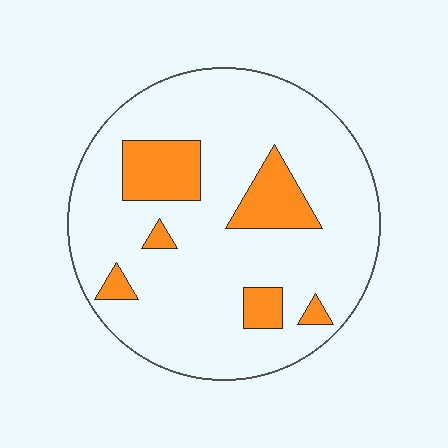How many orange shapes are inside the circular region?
6.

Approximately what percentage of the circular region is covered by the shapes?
Approximately 15%.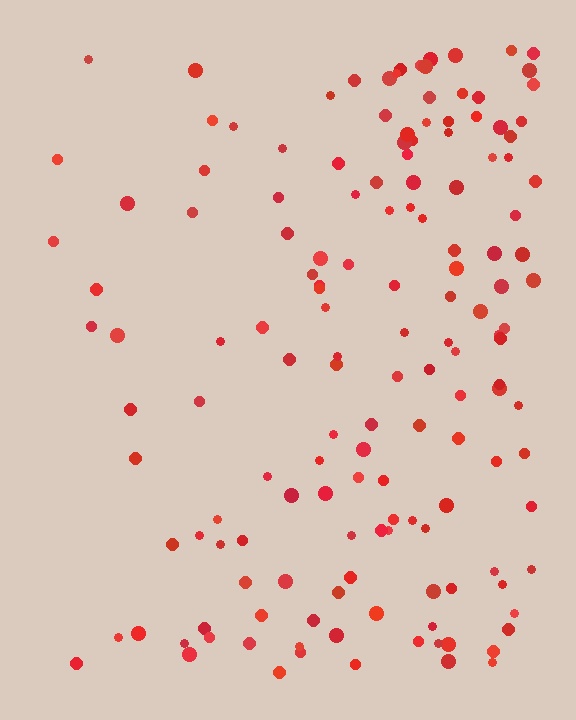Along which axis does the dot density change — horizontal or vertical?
Horizontal.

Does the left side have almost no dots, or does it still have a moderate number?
Still a moderate number, just noticeably fewer than the right.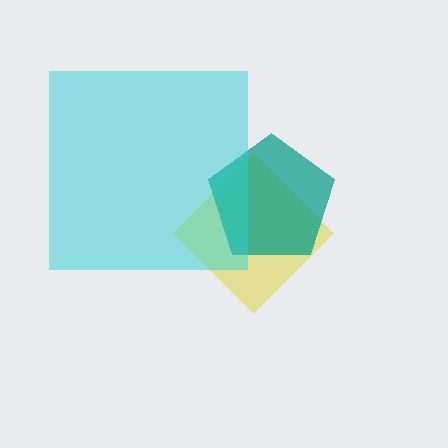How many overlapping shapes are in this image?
There are 3 overlapping shapes in the image.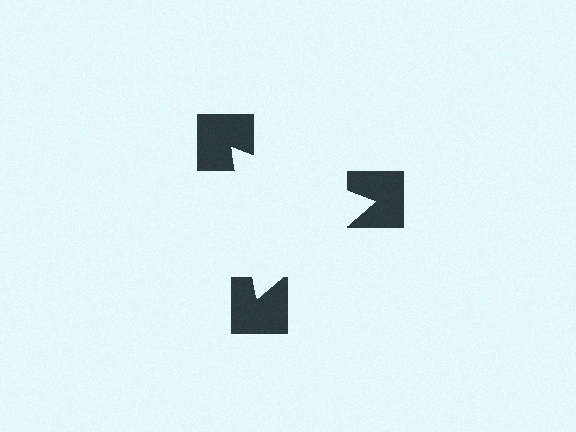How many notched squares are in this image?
There are 3 — one at each vertex of the illusory triangle.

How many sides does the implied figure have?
3 sides.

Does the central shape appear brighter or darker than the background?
It typically appears slightly brighter than the background, even though no actual brightness change is drawn.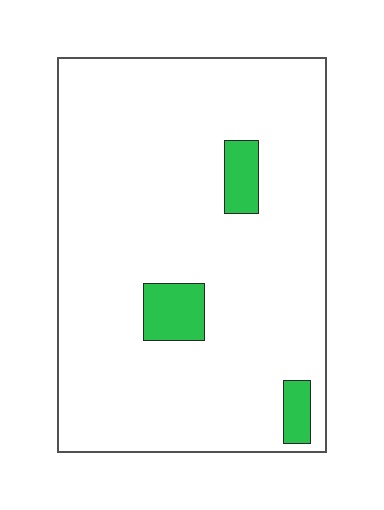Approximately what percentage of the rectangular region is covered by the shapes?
Approximately 5%.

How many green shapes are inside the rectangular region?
3.